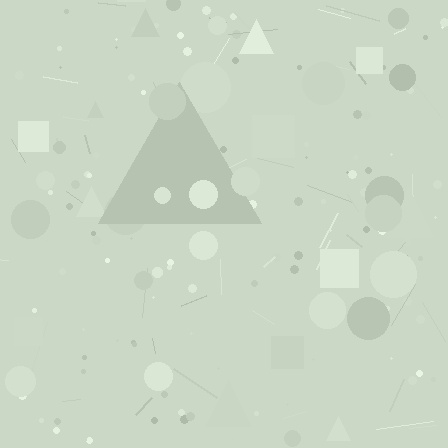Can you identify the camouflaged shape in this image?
The camouflaged shape is a triangle.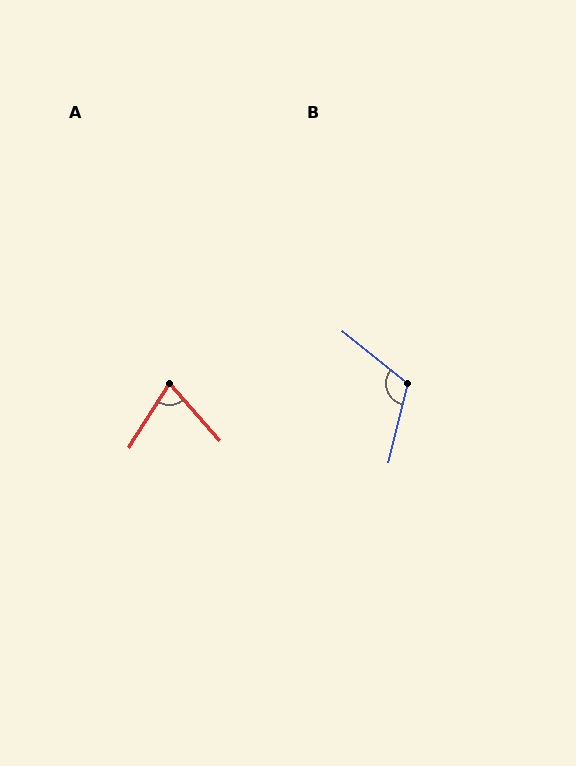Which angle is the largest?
B, at approximately 115 degrees.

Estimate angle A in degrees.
Approximately 73 degrees.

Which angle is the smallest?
A, at approximately 73 degrees.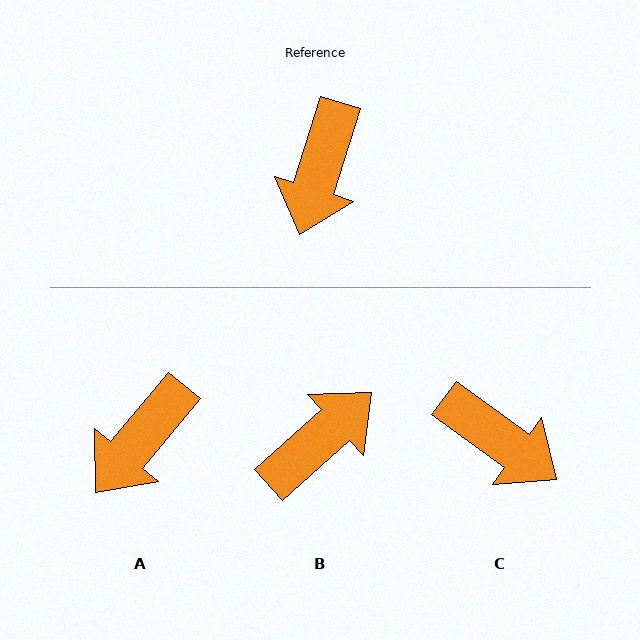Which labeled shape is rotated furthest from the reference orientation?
B, about 150 degrees away.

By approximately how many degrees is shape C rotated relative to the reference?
Approximately 71 degrees counter-clockwise.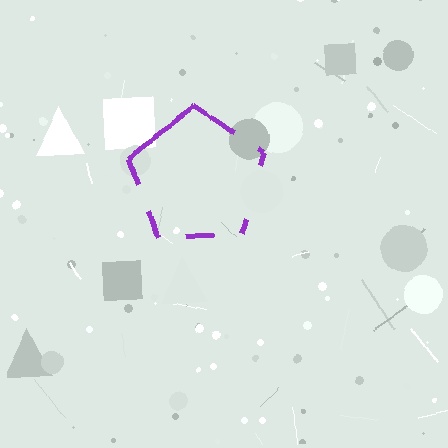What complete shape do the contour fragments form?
The contour fragments form a pentagon.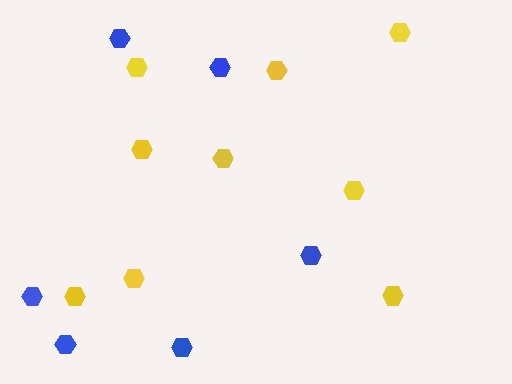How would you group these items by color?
There are 2 groups: one group of blue hexagons (6) and one group of yellow hexagons (9).